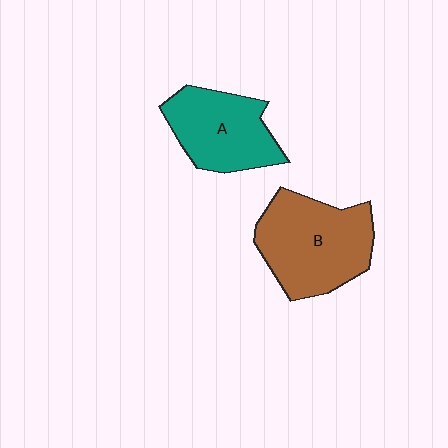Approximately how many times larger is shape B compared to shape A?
Approximately 1.3 times.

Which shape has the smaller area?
Shape A (teal).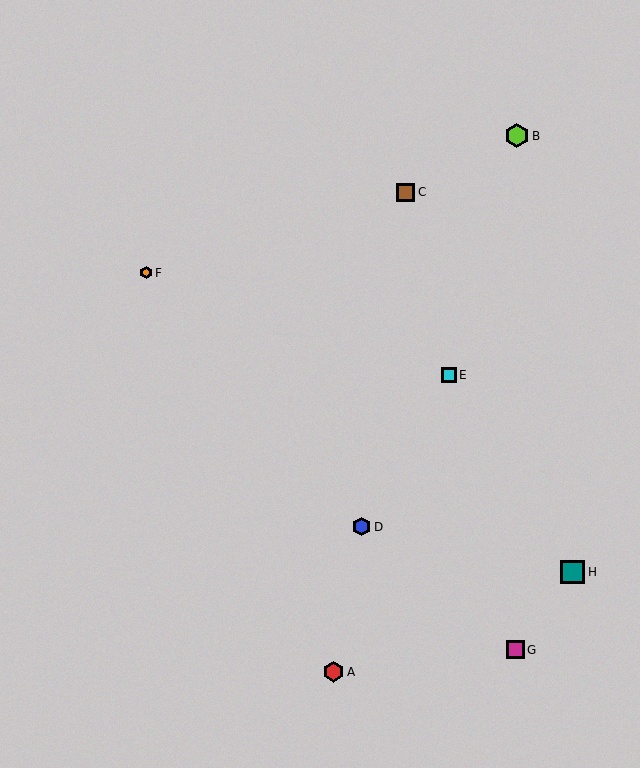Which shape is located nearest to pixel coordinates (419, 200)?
The brown square (labeled C) at (406, 192) is nearest to that location.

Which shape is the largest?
The lime hexagon (labeled B) is the largest.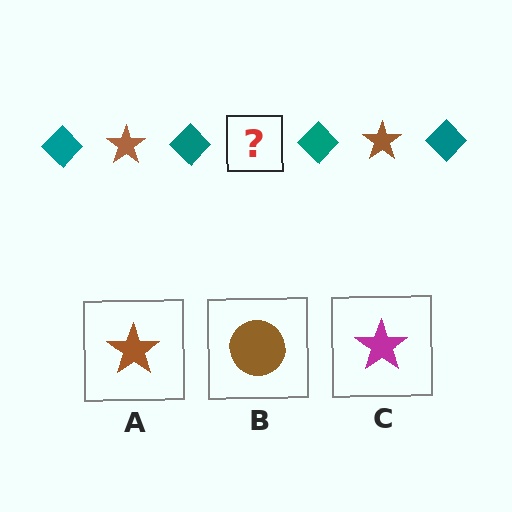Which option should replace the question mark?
Option A.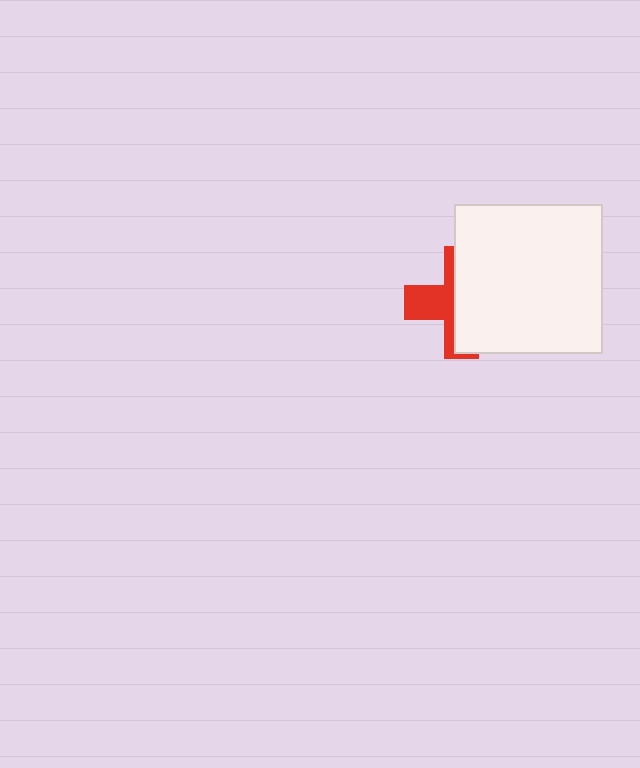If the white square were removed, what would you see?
You would see the complete red cross.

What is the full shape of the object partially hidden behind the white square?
The partially hidden object is a red cross.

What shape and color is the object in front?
The object in front is a white square.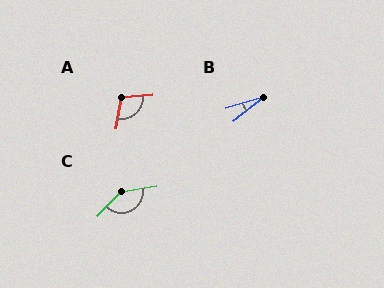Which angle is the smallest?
B, at approximately 22 degrees.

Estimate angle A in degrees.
Approximately 104 degrees.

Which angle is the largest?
C, at approximately 144 degrees.